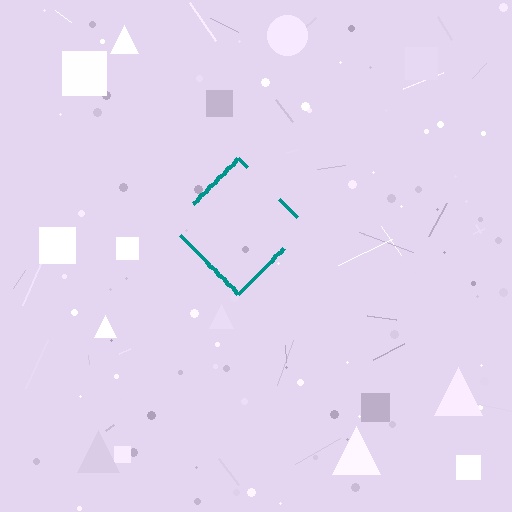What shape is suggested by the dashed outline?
The dashed outline suggests a diamond.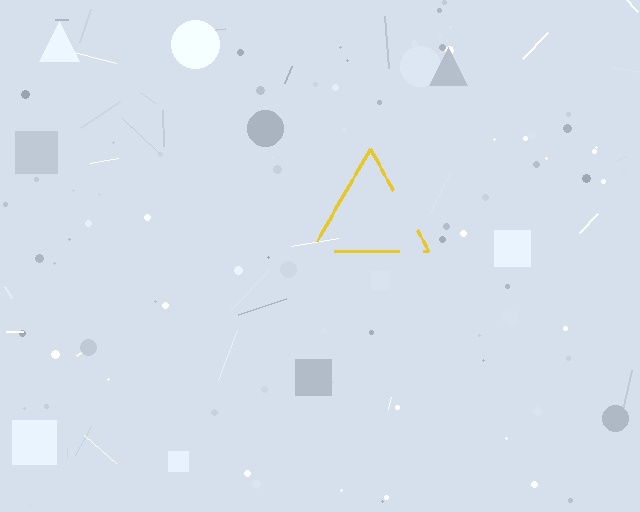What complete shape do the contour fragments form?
The contour fragments form a triangle.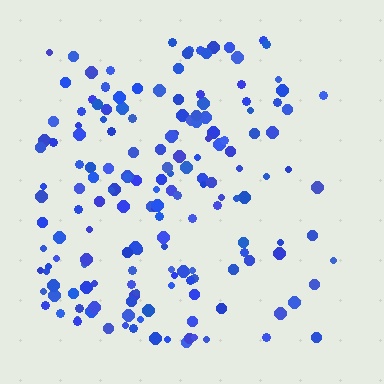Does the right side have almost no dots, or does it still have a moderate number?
Still a moderate number, just noticeably fewer than the left.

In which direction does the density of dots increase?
From right to left, with the left side densest.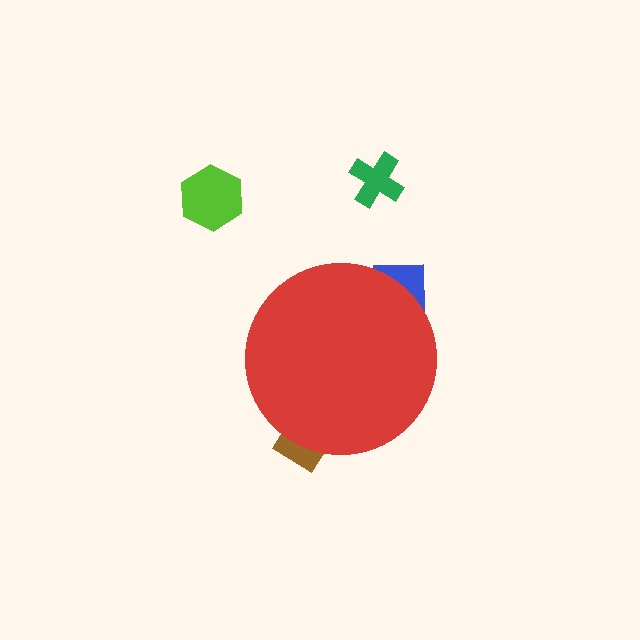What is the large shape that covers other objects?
A red circle.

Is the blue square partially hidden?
Yes, the blue square is partially hidden behind the red circle.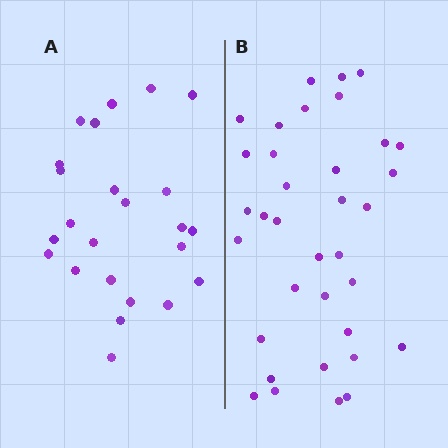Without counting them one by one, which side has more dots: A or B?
Region B (the right region) has more dots.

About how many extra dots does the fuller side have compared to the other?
Region B has roughly 12 or so more dots than region A.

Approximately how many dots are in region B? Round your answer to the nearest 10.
About 40 dots. (The exact count is 35, which rounds to 40.)